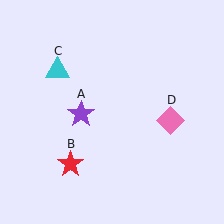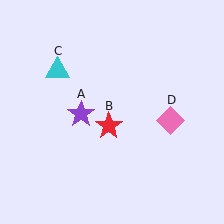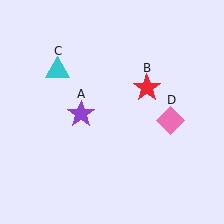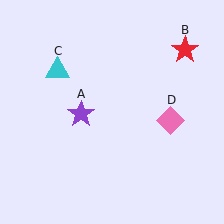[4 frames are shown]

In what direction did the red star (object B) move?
The red star (object B) moved up and to the right.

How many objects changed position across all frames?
1 object changed position: red star (object B).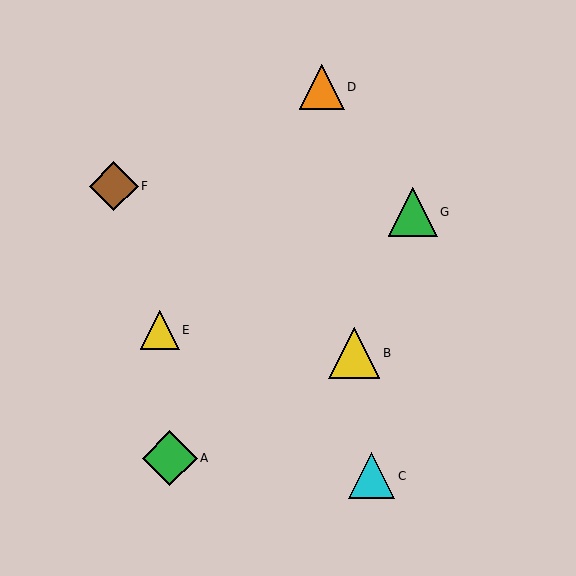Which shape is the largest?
The green diamond (labeled A) is the largest.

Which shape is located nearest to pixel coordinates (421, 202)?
The green triangle (labeled G) at (413, 212) is nearest to that location.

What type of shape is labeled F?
Shape F is a brown diamond.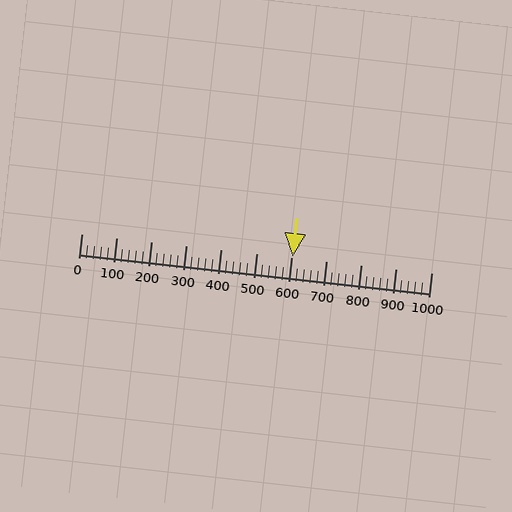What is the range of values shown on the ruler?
The ruler shows values from 0 to 1000.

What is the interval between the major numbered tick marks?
The major tick marks are spaced 100 units apart.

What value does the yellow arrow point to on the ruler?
The yellow arrow points to approximately 605.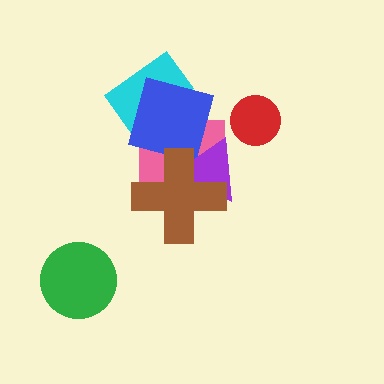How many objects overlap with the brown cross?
3 objects overlap with the brown cross.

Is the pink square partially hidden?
Yes, it is partially covered by another shape.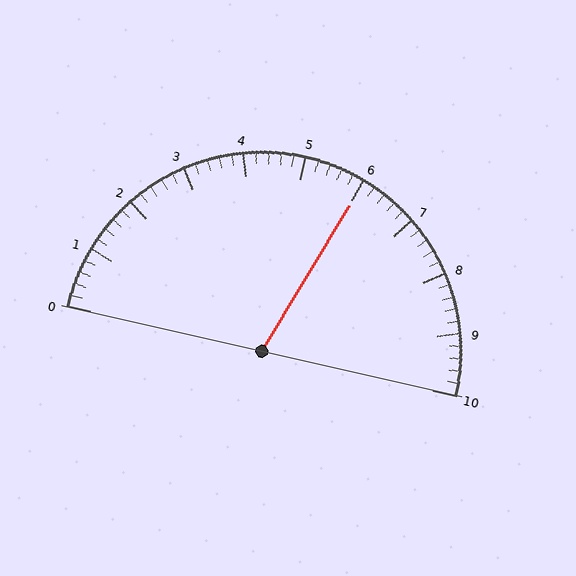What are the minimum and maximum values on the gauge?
The gauge ranges from 0 to 10.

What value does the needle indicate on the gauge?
The needle indicates approximately 6.0.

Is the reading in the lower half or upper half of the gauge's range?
The reading is in the upper half of the range (0 to 10).